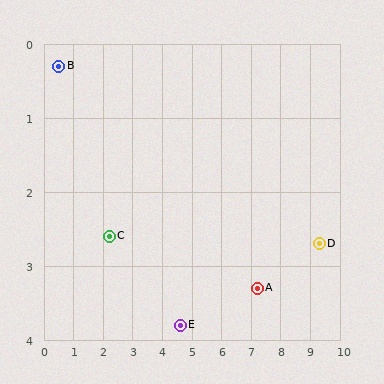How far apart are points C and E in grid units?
Points C and E are about 2.7 grid units apart.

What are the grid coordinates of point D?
Point D is at approximately (9.3, 2.7).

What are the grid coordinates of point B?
Point B is at approximately (0.5, 0.3).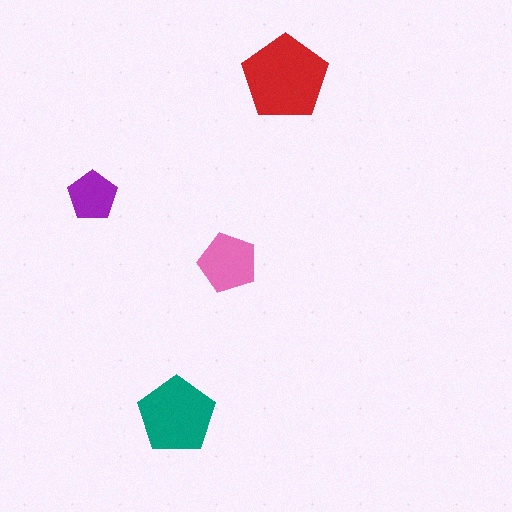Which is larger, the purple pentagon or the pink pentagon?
The pink one.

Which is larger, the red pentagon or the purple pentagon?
The red one.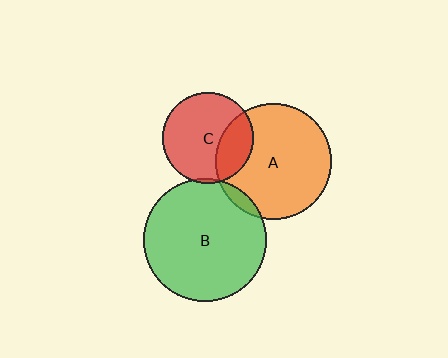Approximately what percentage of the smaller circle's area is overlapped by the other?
Approximately 25%.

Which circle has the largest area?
Circle B (green).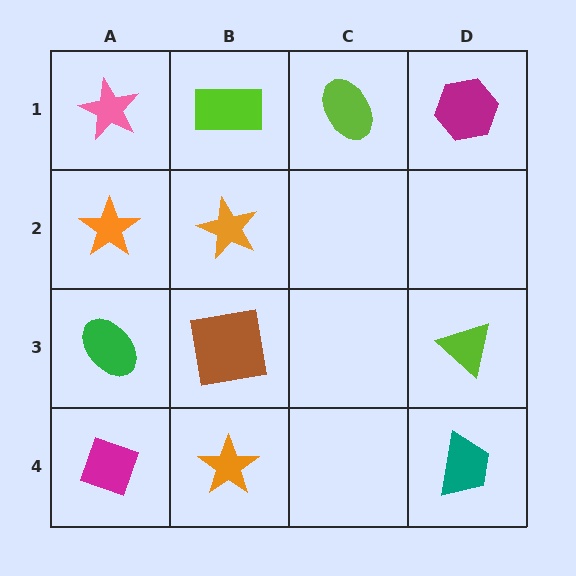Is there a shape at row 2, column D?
No, that cell is empty.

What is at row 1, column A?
A pink star.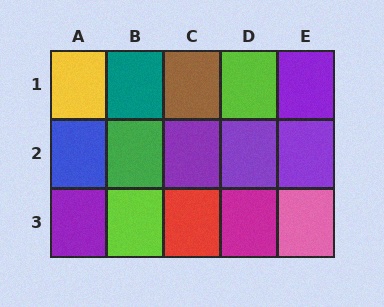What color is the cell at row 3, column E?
Pink.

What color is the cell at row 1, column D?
Lime.